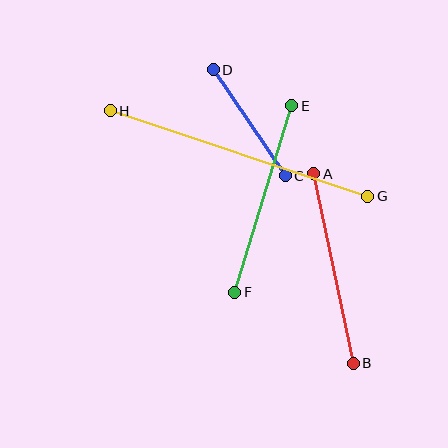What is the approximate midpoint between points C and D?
The midpoint is at approximately (249, 123) pixels.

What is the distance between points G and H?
The distance is approximately 271 pixels.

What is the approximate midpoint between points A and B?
The midpoint is at approximately (334, 268) pixels.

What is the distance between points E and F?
The distance is approximately 195 pixels.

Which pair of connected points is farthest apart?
Points G and H are farthest apart.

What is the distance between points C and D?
The distance is approximately 128 pixels.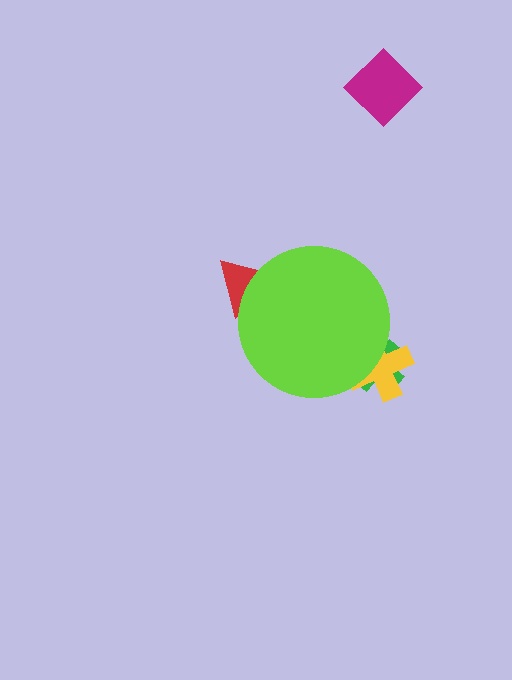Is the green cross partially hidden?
Yes, the green cross is partially hidden behind the lime circle.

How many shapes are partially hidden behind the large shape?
3 shapes are partially hidden.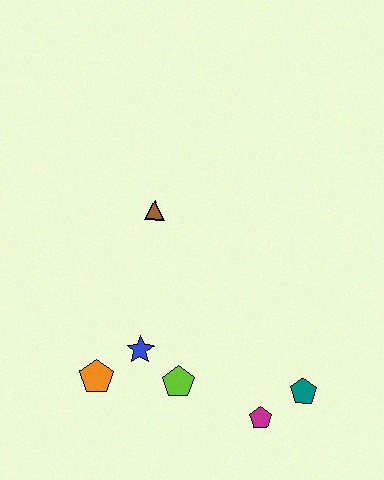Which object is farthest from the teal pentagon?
The brown triangle is farthest from the teal pentagon.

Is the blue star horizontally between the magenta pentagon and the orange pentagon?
Yes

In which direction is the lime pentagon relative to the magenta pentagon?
The lime pentagon is to the left of the magenta pentagon.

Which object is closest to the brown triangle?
The blue star is closest to the brown triangle.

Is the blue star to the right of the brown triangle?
No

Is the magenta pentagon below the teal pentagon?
Yes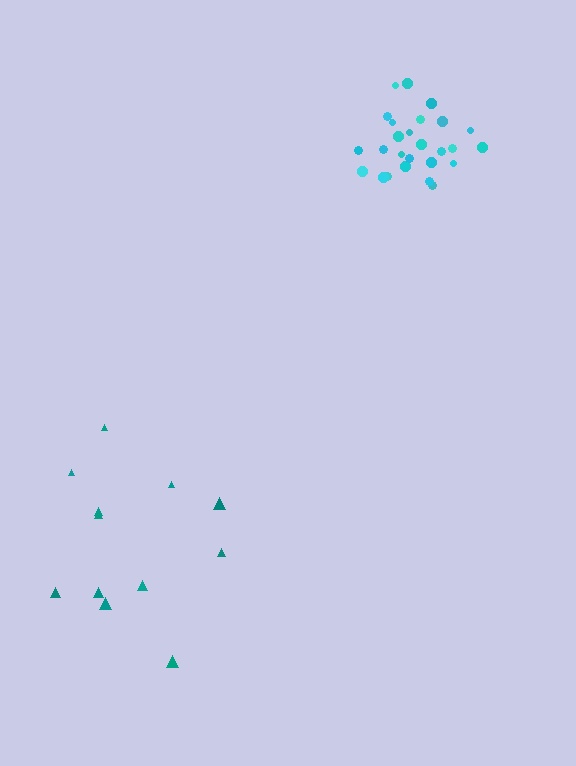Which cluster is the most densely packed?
Cyan.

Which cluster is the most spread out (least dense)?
Teal.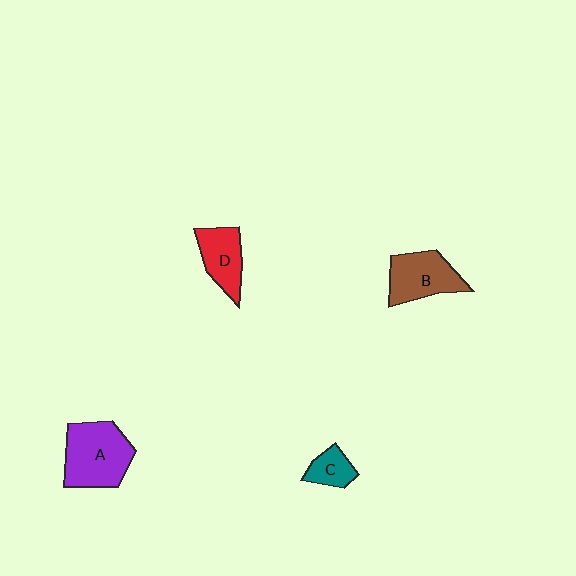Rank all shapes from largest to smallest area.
From largest to smallest: A (purple), B (brown), D (red), C (teal).